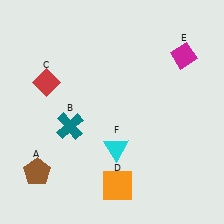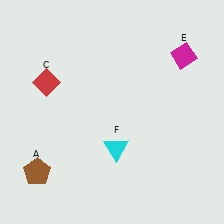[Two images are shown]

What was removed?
The teal cross (B), the orange square (D) were removed in Image 2.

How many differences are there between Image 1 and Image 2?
There are 2 differences between the two images.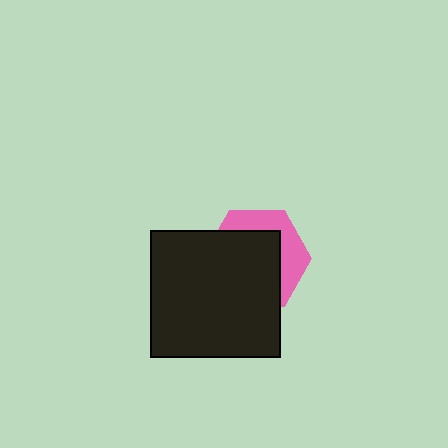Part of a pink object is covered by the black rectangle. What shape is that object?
It is a hexagon.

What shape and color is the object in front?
The object in front is a black rectangle.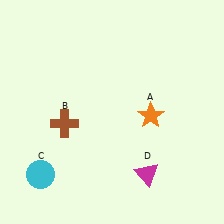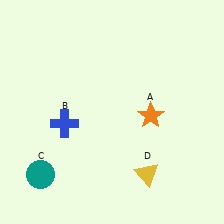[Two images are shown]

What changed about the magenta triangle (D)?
In Image 1, D is magenta. In Image 2, it changed to yellow.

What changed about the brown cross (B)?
In Image 1, B is brown. In Image 2, it changed to blue.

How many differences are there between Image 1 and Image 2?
There are 3 differences between the two images.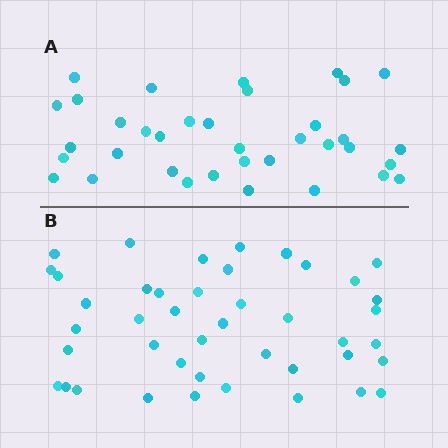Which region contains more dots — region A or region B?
Region B (the bottom region) has more dots.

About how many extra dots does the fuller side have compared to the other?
Region B has roughly 8 or so more dots than region A.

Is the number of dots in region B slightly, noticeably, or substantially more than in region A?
Region B has only slightly more — the two regions are fairly close. The ratio is roughly 1.2 to 1.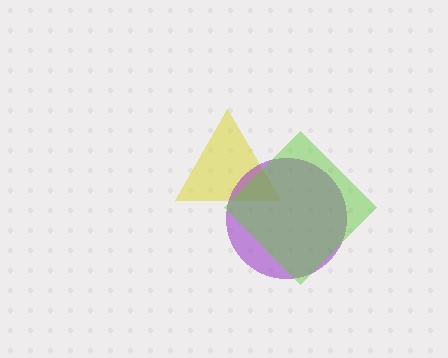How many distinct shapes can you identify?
There are 3 distinct shapes: a yellow triangle, a purple circle, a lime diamond.